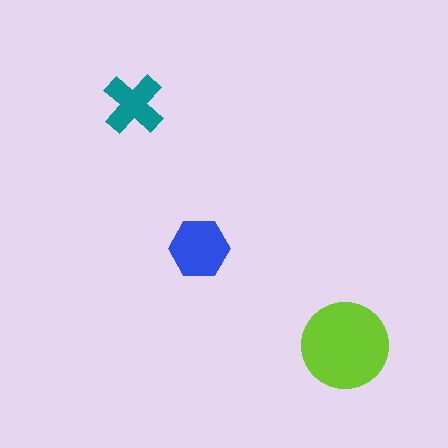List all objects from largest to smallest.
The lime circle, the blue hexagon, the teal cross.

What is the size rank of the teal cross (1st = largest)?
3rd.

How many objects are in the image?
There are 3 objects in the image.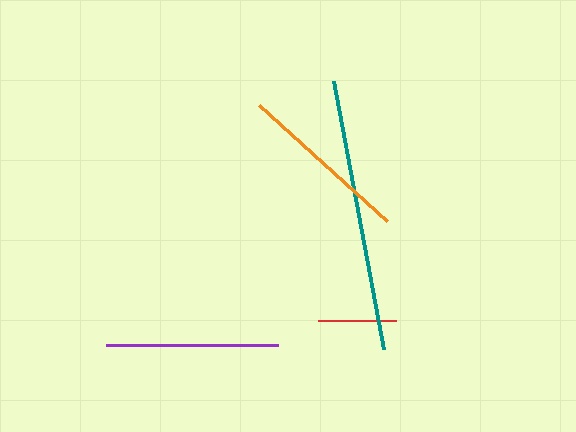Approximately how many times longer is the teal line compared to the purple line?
The teal line is approximately 1.6 times the length of the purple line.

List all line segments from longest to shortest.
From longest to shortest: teal, orange, purple, red.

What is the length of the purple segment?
The purple segment is approximately 172 pixels long.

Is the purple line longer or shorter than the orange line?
The orange line is longer than the purple line.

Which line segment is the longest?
The teal line is the longest at approximately 272 pixels.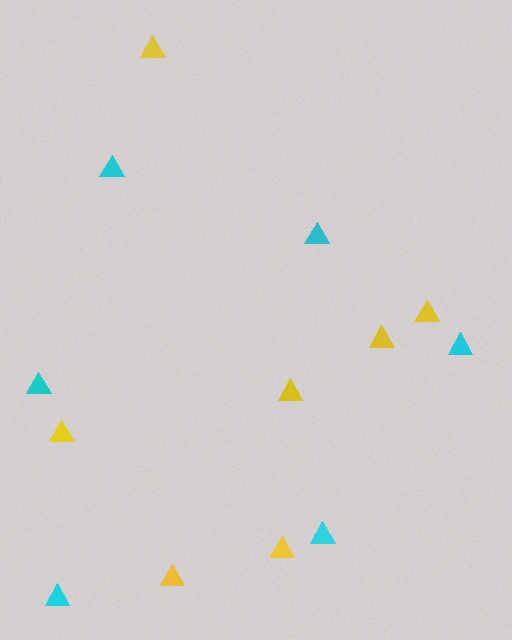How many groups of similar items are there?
There are 2 groups: one group of yellow triangles (7) and one group of cyan triangles (6).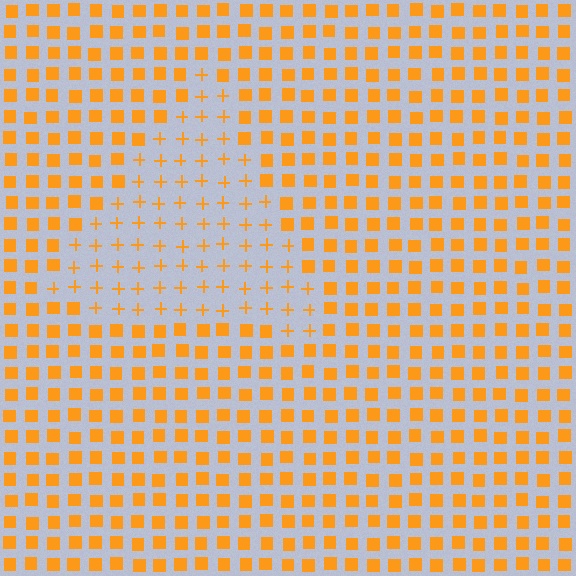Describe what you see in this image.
The image is filled with small orange elements arranged in a uniform grid. A triangle-shaped region contains plus signs, while the surrounding area contains squares. The boundary is defined purely by the change in element shape.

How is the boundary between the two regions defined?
The boundary is defined by a change in element shape: plus signs inside vs. squares outside. All elements share the same color and spacing.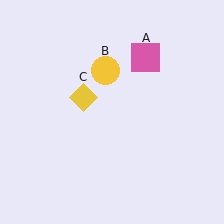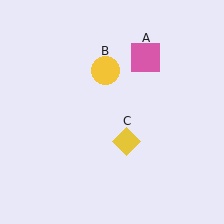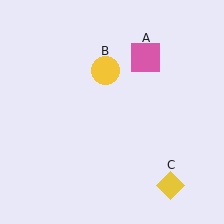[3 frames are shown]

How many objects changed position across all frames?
1 object changed position: yellow diamond (object C).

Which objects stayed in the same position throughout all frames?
Pink square (object A) and yellow circle (object B) remained stationary.